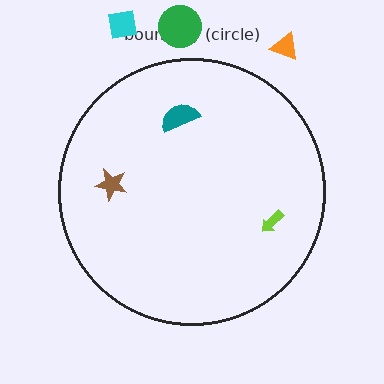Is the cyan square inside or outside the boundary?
Outside.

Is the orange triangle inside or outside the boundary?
Outside.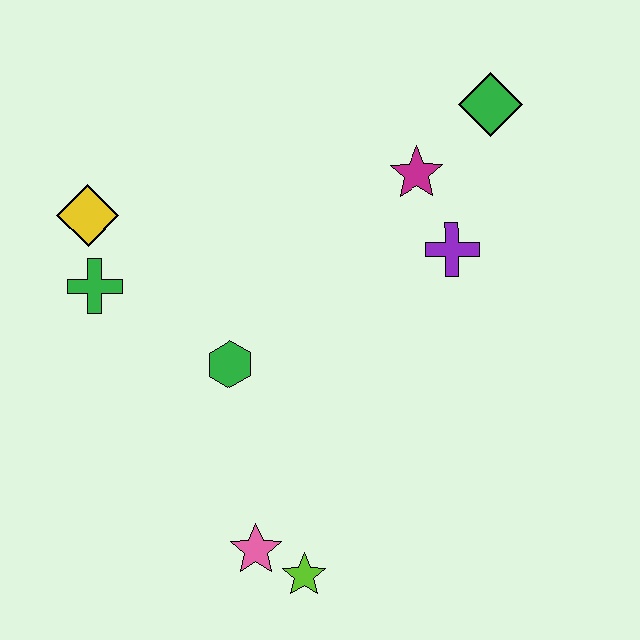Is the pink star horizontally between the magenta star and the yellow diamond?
Yes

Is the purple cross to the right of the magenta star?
Yes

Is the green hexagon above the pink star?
Yes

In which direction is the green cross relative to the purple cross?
The green cross is to the left of the purple cross.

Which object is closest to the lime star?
The pink star is closest to the lime star.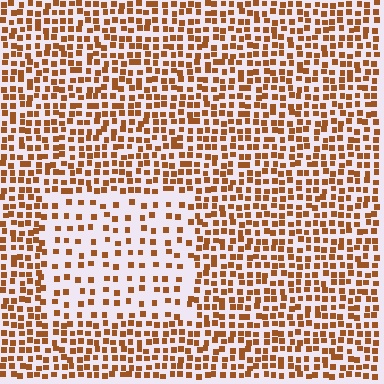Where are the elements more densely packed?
The elements are more densely packed outside the rectangle boundary.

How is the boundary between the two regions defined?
The boundary is defined by a change in element density (approximately 2.1x ratio). All elements are the same color, size, and shape.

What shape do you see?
I see a rectangle.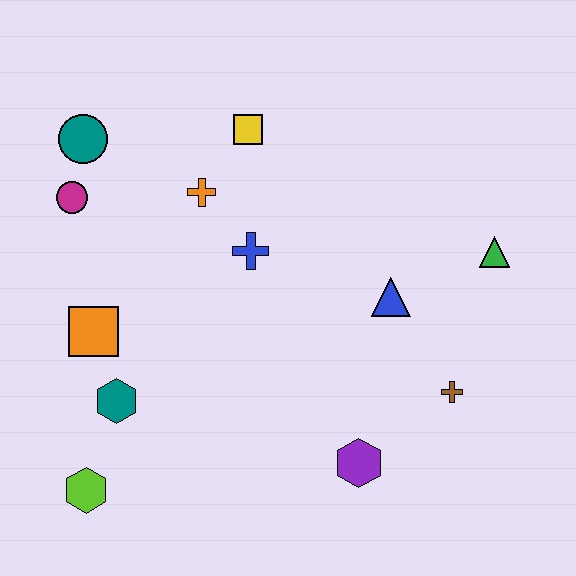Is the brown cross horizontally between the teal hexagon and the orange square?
No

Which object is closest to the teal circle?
The magenta circle is closest to the teal circle.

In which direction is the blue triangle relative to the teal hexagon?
The blue triangle is to the right of the teal hexagon.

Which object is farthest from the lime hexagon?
The green triangle is farthest from the lime hexagon.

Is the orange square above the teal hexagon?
Yes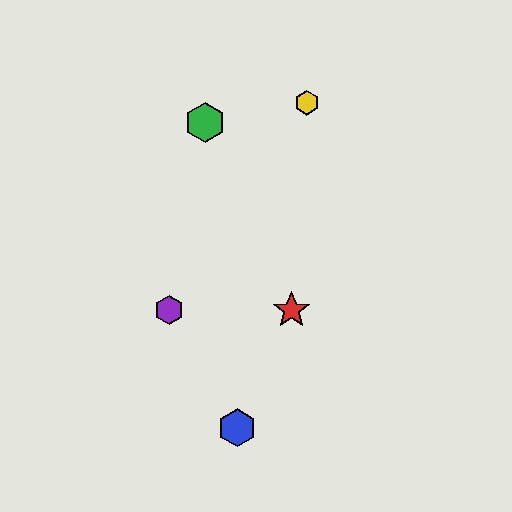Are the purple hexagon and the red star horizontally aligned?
Yes, both are at y≈310.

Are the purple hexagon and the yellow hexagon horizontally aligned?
No, the purple hexagon is at y≈310 and the yellow hexagon is at y≈103.